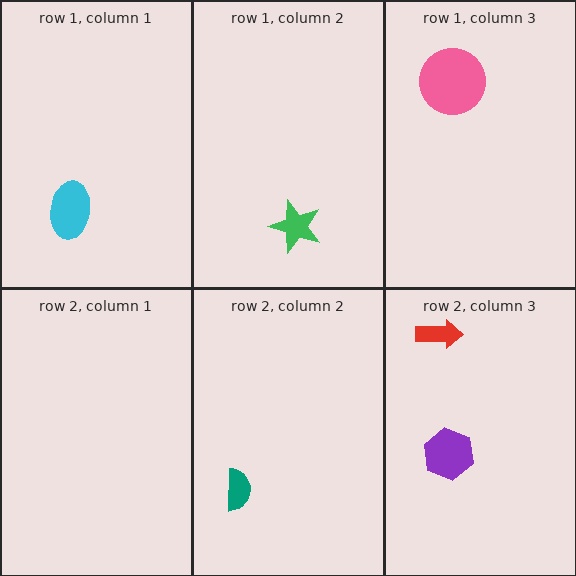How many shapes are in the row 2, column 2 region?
1.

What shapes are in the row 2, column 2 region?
The teal semicircle.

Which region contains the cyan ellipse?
The row 1, column 1 region.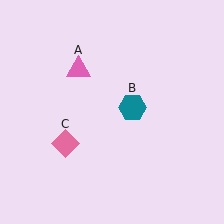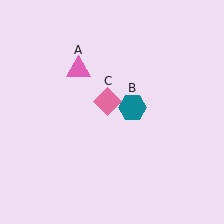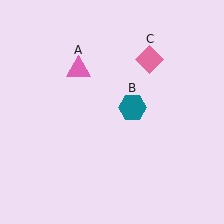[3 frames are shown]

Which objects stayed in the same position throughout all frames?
Pink triangle (object A) and teal hexagon (object B) remained stationary.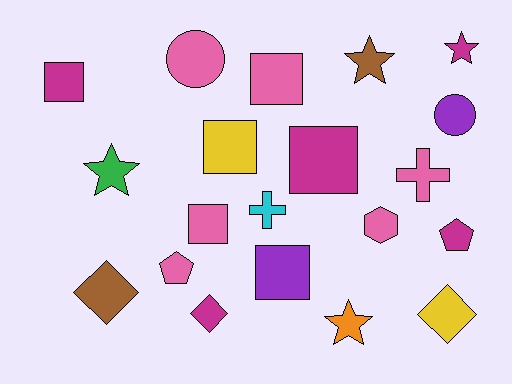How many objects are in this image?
There are 20 objects.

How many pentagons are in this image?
There are 2 pentagons.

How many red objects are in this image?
There are no red objects.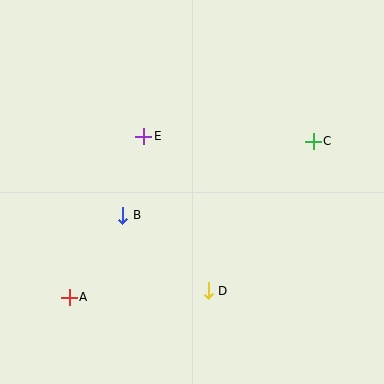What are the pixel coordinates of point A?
Point A is at (69, 297).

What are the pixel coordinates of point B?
Point B is at (123, 215).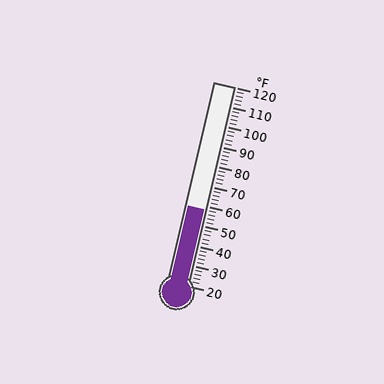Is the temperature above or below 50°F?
The temperature is above 50°F.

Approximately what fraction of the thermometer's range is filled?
The thermometer is filled to approximately 40% of its range.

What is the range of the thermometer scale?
The thermometer scale ranges from 20°F to 120°F.